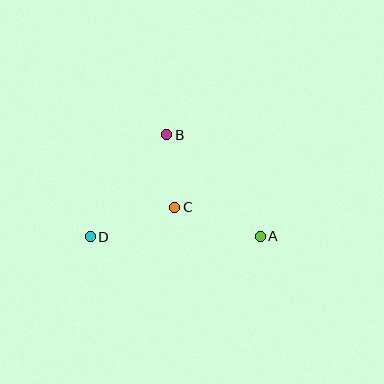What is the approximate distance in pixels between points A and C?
The distance between A and C is approximately 90 pixels.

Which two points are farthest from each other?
Points A and D are farthest from each other.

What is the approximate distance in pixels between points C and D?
The distance between C and D is approximately 90 pixels.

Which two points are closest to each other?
Points B and C are closest to each other.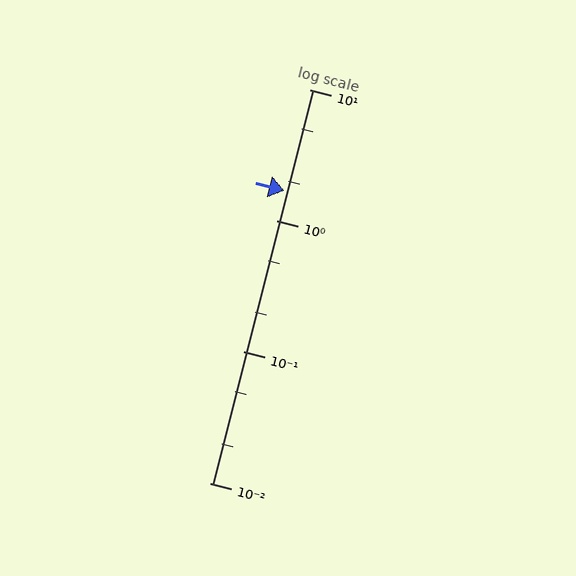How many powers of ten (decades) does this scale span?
The scale spans 3 decades, from 0.01 to 10.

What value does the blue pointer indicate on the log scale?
The pointer indicates approximately 1.7.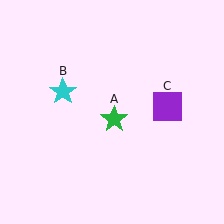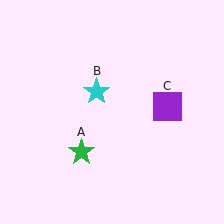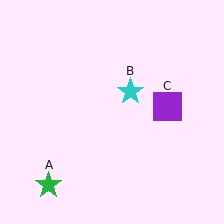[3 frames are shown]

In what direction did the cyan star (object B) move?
The cyan star (object B) moved right.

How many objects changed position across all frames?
2 objects changed position: green star (object A), cyan star (object B).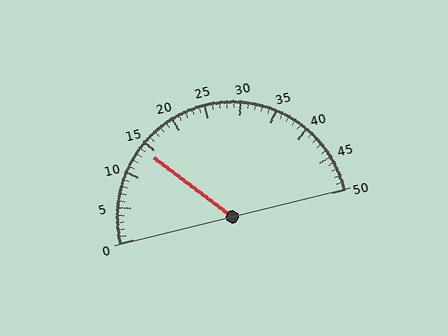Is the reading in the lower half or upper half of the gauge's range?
The reading is in the lower half of the range (0 to 50).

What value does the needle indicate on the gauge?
The needle indicates approximately 14.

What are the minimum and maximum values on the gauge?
The gauge ranges from 0 to 50.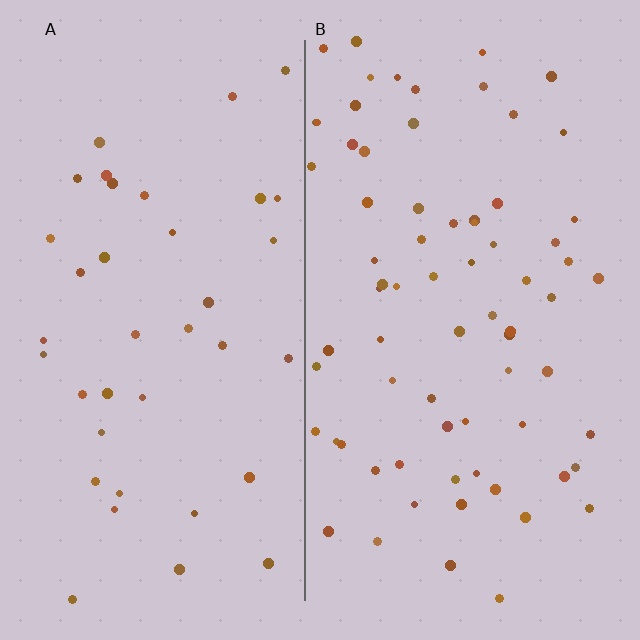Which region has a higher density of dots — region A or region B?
B (the right).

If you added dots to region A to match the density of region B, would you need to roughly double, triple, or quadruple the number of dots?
Approximately double.